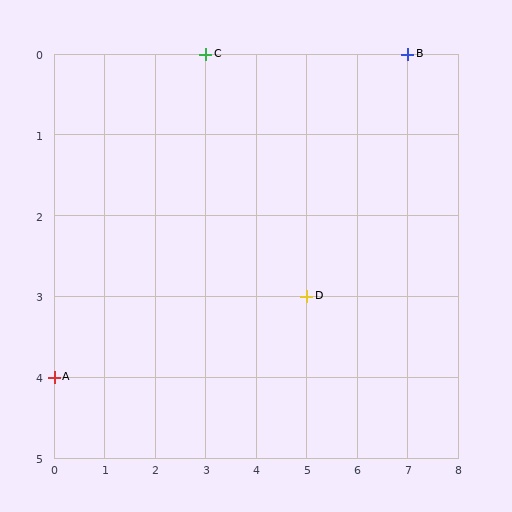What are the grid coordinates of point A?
Point A is at grid coordinates (0, 4).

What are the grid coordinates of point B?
Point B is at grid coordinates (7, 0).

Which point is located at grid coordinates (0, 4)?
Point A is at (0, 4).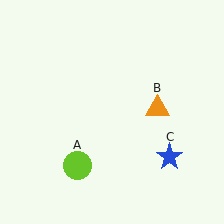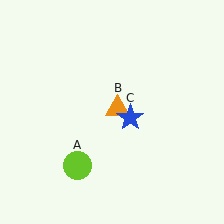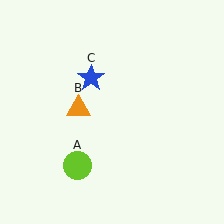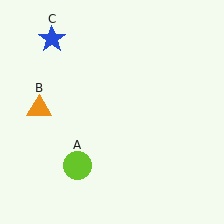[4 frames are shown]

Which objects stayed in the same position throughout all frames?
Lime circle (object A) remained stationary.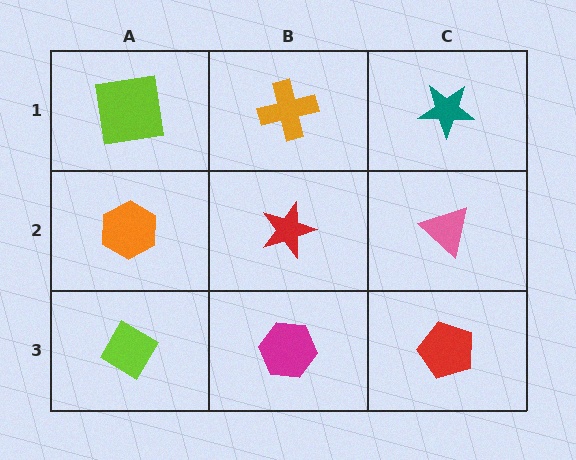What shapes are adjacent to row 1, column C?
A pink triangle (row 2, column C), an orange cross (row 1, column B).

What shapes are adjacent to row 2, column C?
A teal star (row 1, column C), a red pentagon (row 3, column C), a red star (row 2, column B).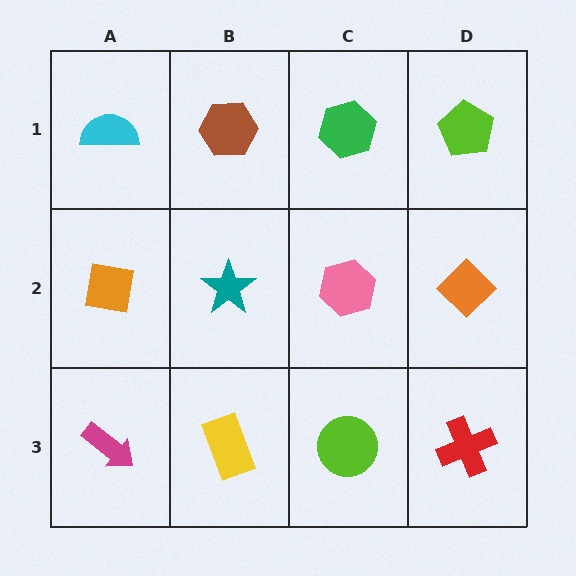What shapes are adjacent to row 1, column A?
An orange square (row 2, column A), a brown hexagon (row 1, column B).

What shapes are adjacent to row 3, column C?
A pink hexagon (row 2, column C), a yellow rectangle (row 3, column B), a red cross (row 3, column D).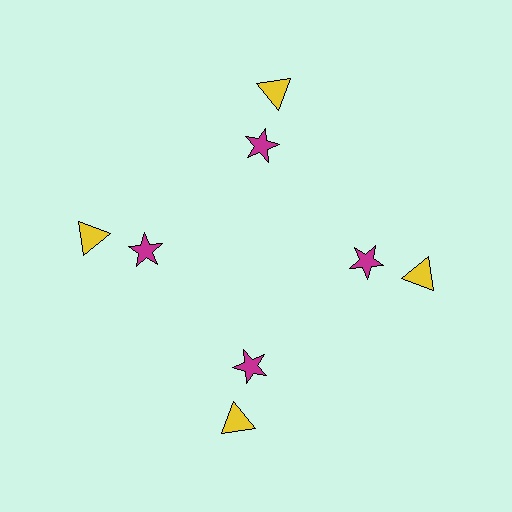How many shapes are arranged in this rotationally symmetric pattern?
There are 8 shapes, arranged in 4 groups of 2.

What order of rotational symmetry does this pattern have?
This pattern has 4-fold rotational symmetry.